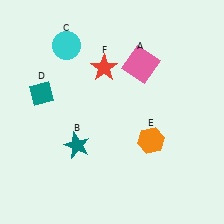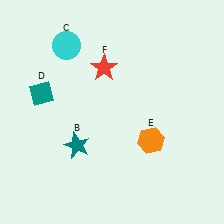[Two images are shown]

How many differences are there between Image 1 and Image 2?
There is 1 difference between the two images.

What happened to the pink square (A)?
The pink square (A) was removed in Image 2. It was in the top-right area of Image 1.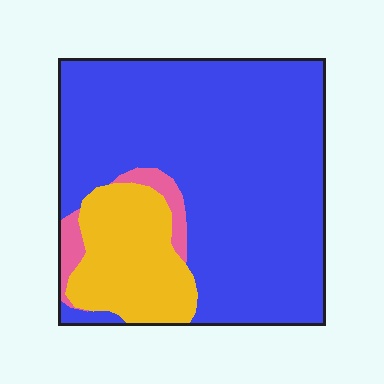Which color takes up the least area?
Pink, at roughly 5%.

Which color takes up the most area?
Blue, at roughly 75%.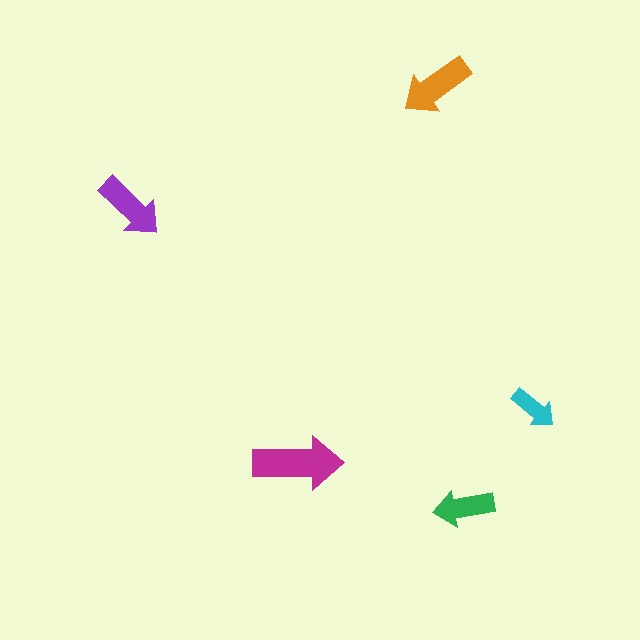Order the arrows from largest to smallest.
the magenta one, the orange one, the purple one, the green one, the cyan one.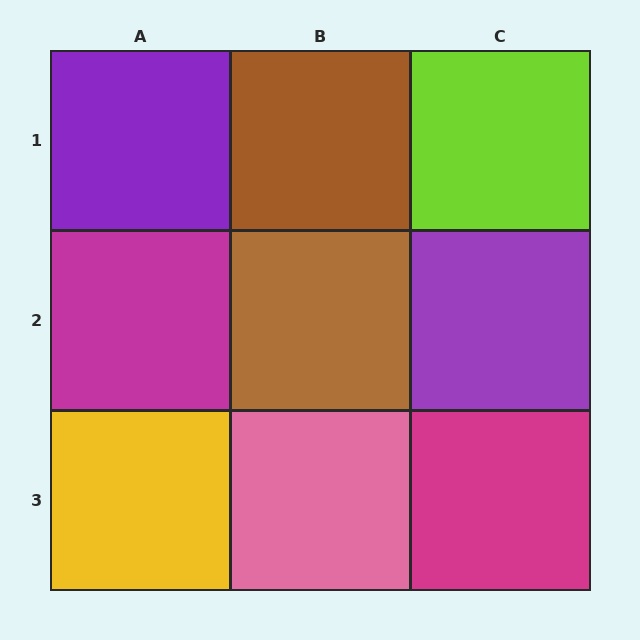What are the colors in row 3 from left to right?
Yellow, pink, magenta.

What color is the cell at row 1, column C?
Lime.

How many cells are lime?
1 cell is lime.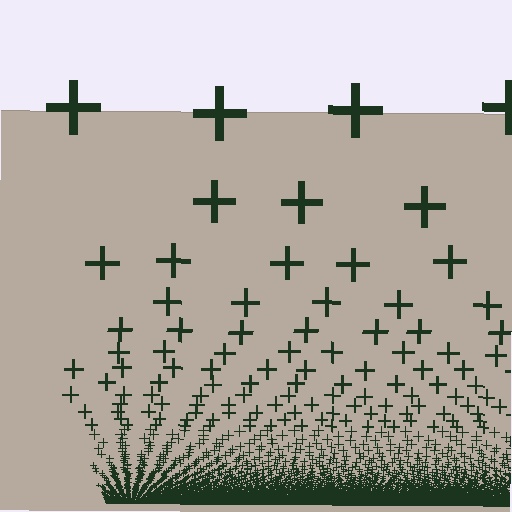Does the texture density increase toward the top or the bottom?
Density increases toward the bottom.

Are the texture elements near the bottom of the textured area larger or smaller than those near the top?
Smaller. The gradient is inverted — elements near the bottom are smaller and denser.